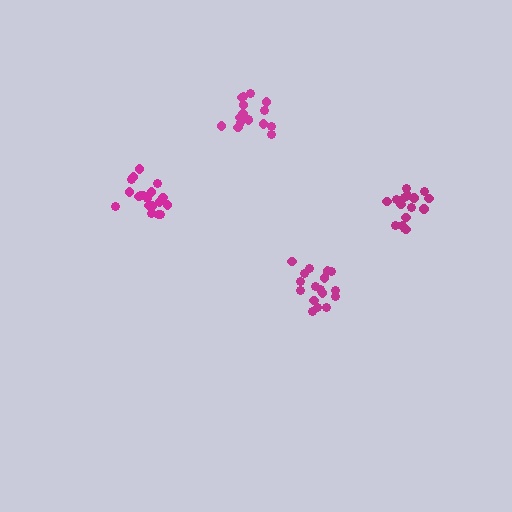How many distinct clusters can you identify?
There are 4 distinct clusters.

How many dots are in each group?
Group 1: 19 dots, Group 2: 17 dots, Group 3: 17 dots, Group 4: 16 dots (69 total).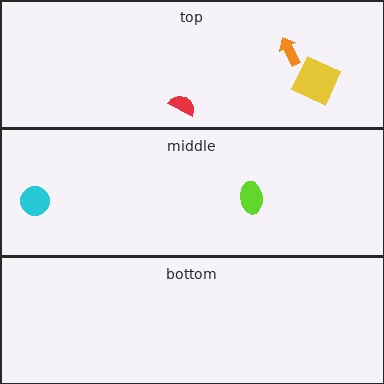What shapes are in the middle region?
The lime ellipse, the cyan circle.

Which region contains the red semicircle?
The top region.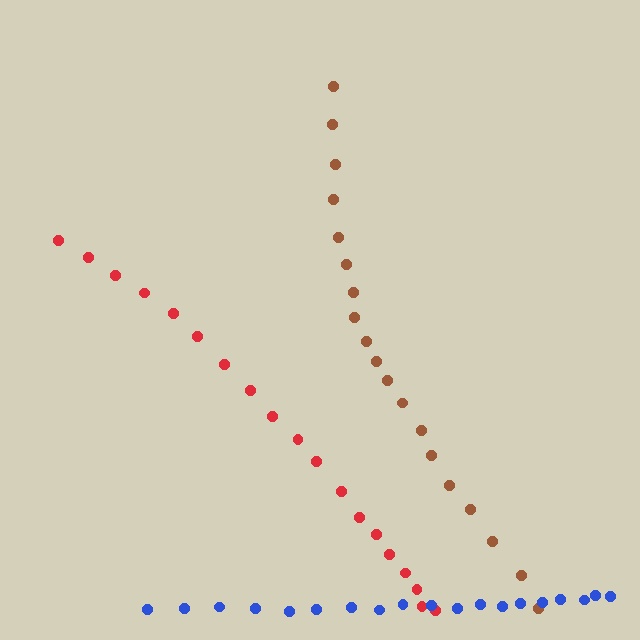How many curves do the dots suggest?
There are 3 distinct paths.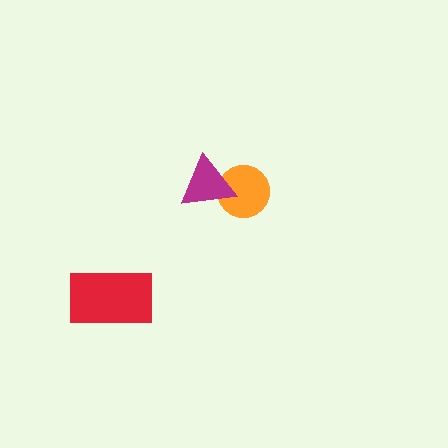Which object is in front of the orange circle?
The magenta triangle is in front of the orange circle.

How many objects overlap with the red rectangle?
0 objects overlap with the red rectangle.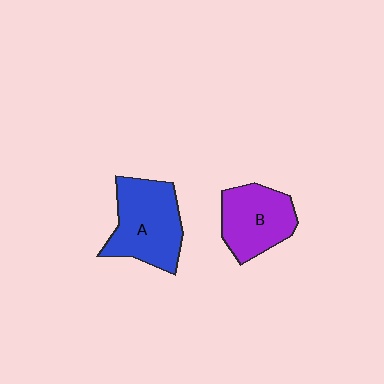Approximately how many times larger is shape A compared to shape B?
Approximately 1.2 times.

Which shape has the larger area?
Shape A (blue).